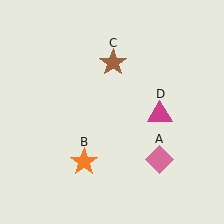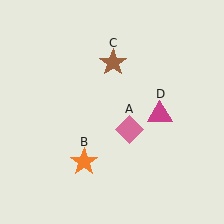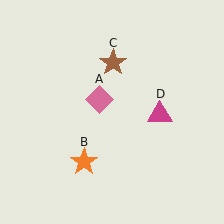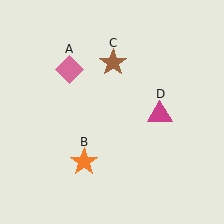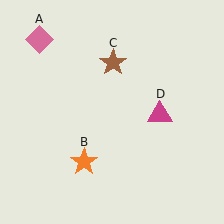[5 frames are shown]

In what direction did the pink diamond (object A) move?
The pink diamond (object A) moved up and to the left.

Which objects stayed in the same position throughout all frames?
Orange star (object B) and brown star (object C) and magenta triangle (object D) remained stationary.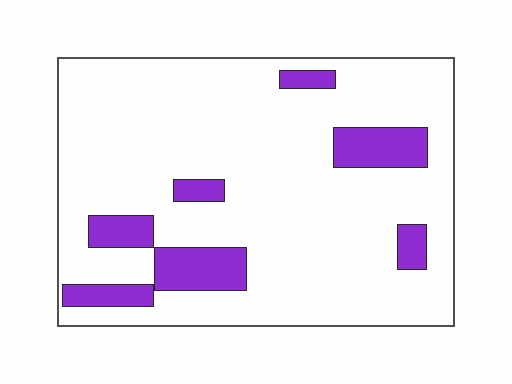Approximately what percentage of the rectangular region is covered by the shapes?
Approximately 15%.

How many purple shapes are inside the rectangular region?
7.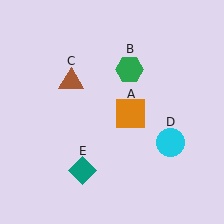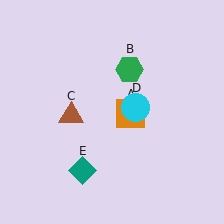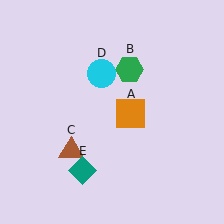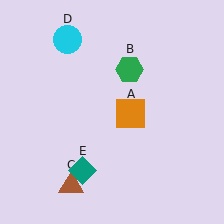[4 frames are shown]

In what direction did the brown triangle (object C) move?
The brown triangle (object C) moved down.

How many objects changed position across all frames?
2 objects changed position: brown triangle (object C), cyan circle (object D).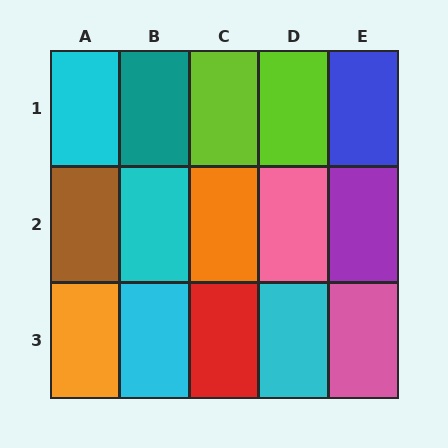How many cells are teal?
1 cell is teal.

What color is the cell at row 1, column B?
Teal.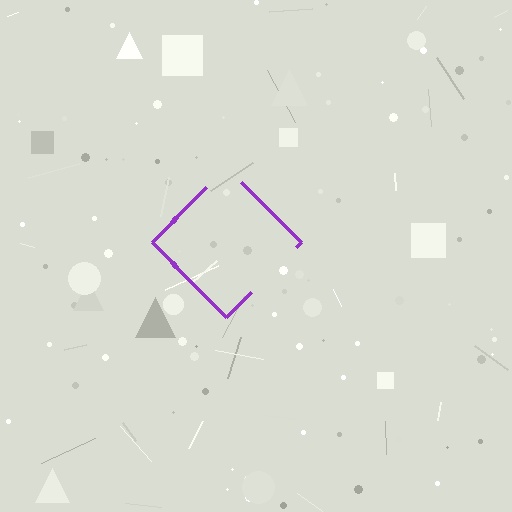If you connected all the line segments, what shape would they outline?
They would outline a diamond.